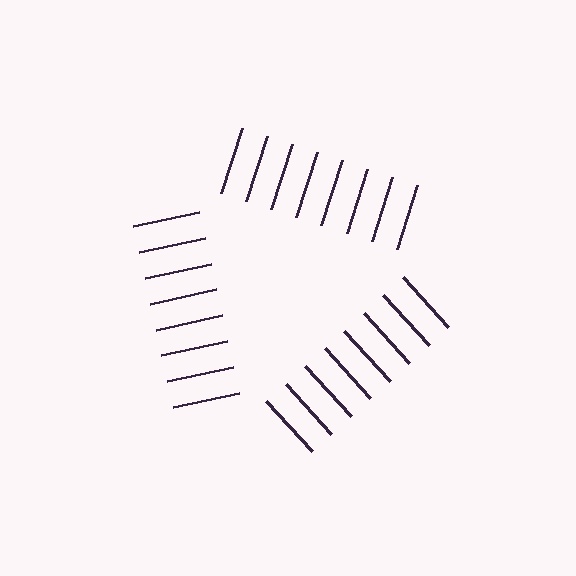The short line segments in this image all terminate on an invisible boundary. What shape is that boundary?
An illusory triangle — the line segments terminate on its edges but no continuous stroke is drawn.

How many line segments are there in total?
24 — 8 along each of the 3 edges.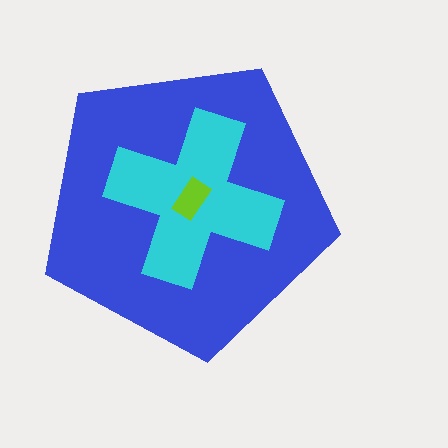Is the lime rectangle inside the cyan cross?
Yes.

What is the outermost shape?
The blue pentagon.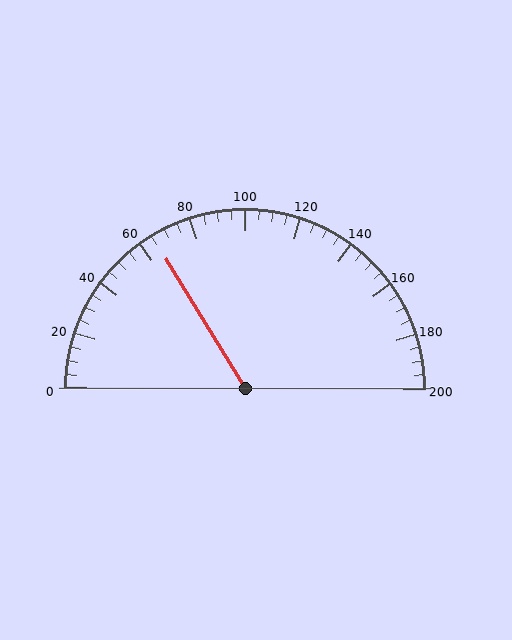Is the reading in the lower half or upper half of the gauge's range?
The reading is in the lower half of the range (0 to 200).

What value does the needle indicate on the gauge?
The needle indicates approximately 65.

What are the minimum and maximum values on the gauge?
The gauge ranges from 0 to 200.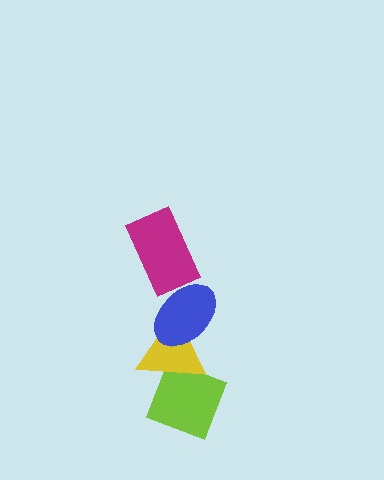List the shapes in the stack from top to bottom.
From top to bottom: the magenta rectangle, the blue ellipse, the yellow triangle, the lime diamond.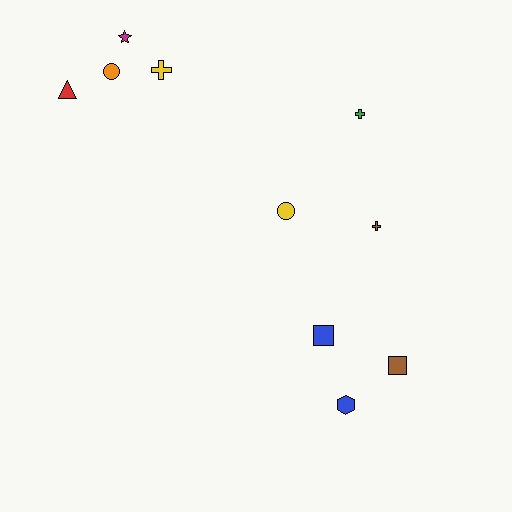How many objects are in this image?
There are 10 objects.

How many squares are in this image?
There are 2 squares.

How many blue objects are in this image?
There are 2 blue objects.